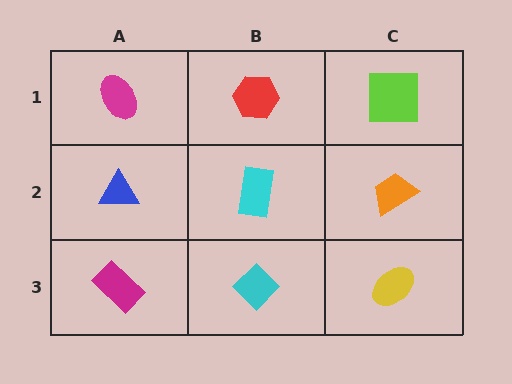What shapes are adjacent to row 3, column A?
A blue triangle (row 2, column A), a cyan diamond (row 3, column B).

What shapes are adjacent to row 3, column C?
An orange trapezoid (row 2, column C), a cyan diamond (row 3, column B).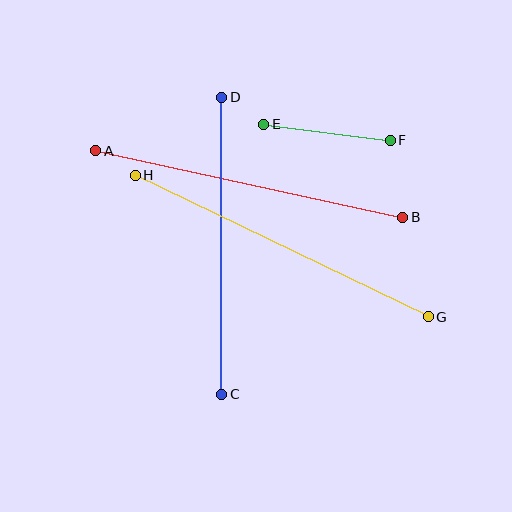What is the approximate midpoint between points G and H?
The midpoint is at approximately (282, 246) pixels.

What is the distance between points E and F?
The distance is approximately 127 pixels.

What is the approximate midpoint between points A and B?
The midpoint is at approximately (249, 184) pixels.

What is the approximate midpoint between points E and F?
The midpoint is at approximately (327, 132) pixels.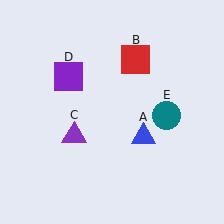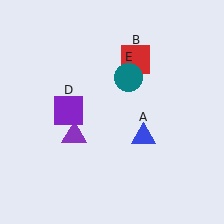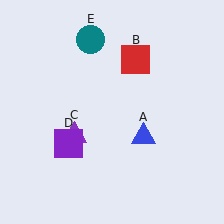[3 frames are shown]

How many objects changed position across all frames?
2 objects changed position: purple square (object D), teal circle (object E).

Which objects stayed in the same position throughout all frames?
Blue triangle (object A) and red square (object B) and purple triangle (object C) remained stationary.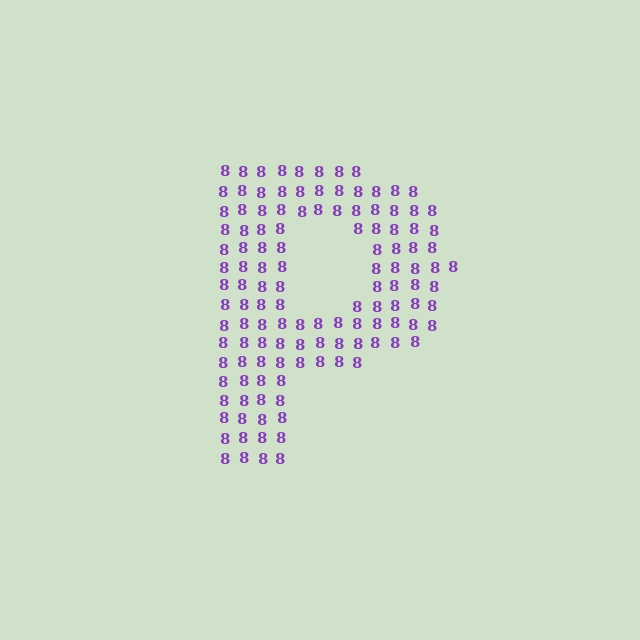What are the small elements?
The small elements are digit 8's.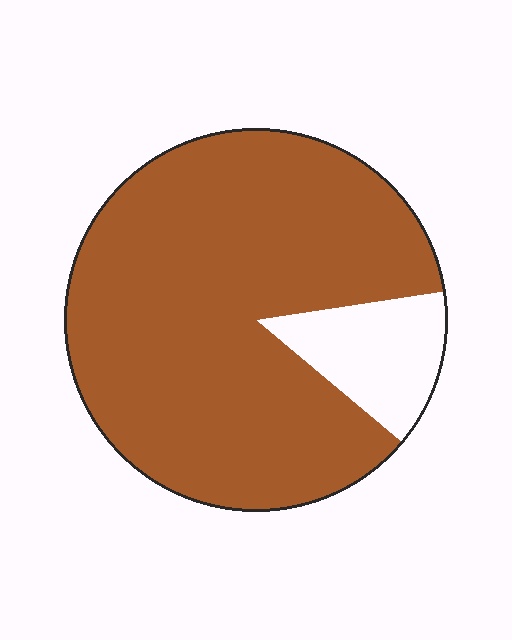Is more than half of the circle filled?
Yes.